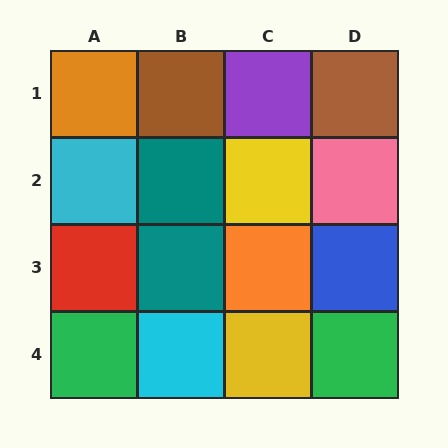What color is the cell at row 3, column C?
Orange.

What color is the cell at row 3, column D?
Blue.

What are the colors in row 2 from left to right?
Cyan, teal, yellow, pink.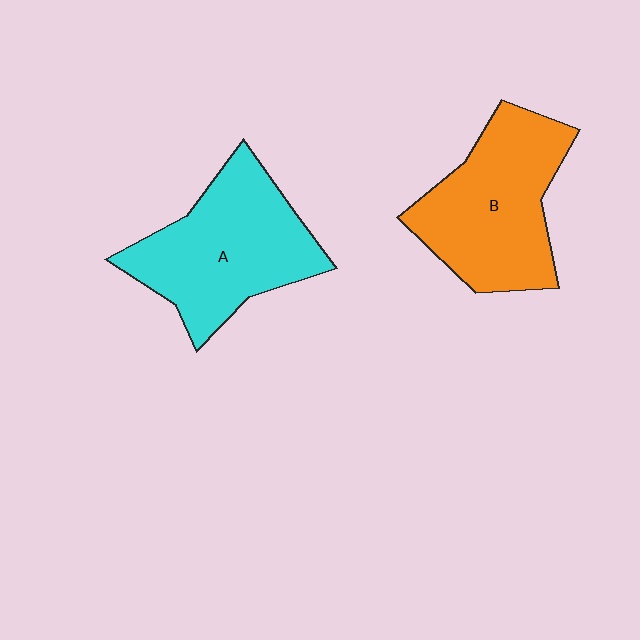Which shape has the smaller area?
Shape B (orange).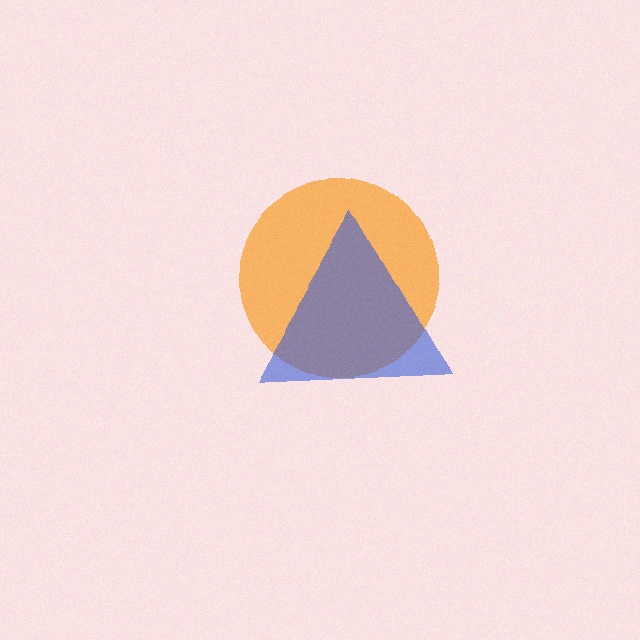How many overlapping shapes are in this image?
There are 2 overlapping shapes in the image.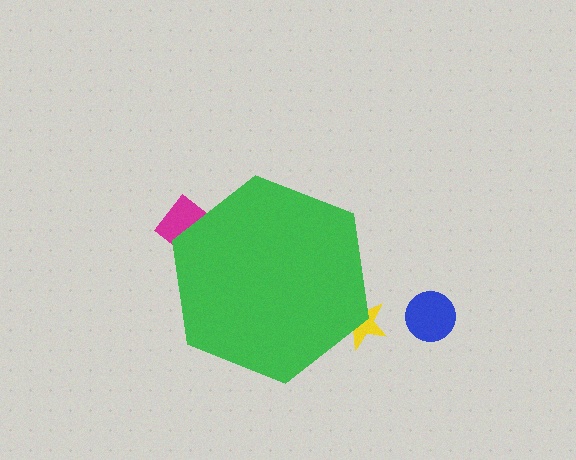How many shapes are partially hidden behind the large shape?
2 shapes are partially hidden.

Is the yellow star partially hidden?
Yes, the yellow star is partially hidden behind the green hexagon.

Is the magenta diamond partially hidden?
Yes, the magenta diamond is partially hidden behind the green hexagon.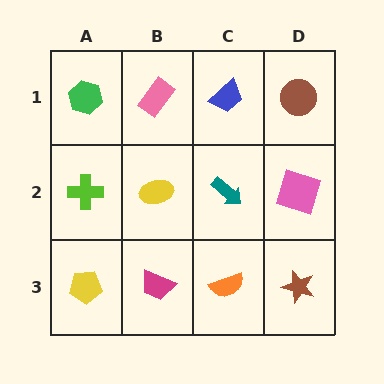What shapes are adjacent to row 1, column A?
A lime cross (row 2, column A), a pink rectangle (row 1, column B).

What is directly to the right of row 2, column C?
A pink square.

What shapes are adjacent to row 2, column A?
A green hexagon (row 1, column A), a yellow pentagon (row 3, column A), a yellow ellipse (row 2, column B).